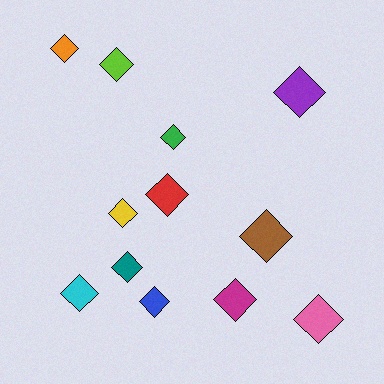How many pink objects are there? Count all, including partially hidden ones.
There is 1 pink object.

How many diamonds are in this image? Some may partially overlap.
There are 12 diamonds.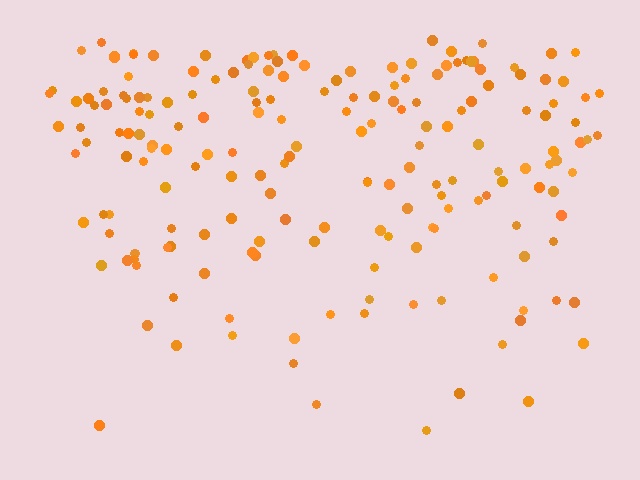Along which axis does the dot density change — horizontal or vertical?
Vertical.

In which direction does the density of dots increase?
From bottom to top, with the top side densest.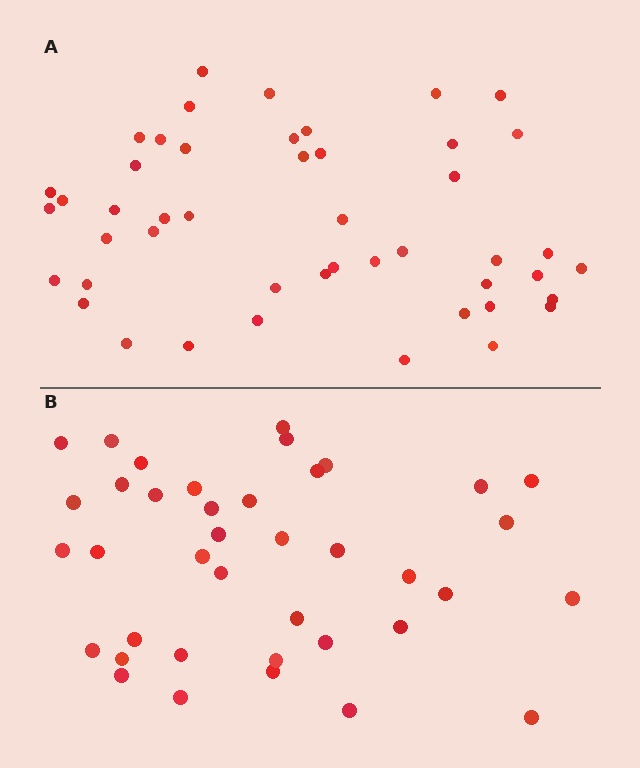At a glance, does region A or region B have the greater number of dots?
Region A (the top region) has more dots.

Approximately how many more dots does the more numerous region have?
Region A has roughly 8 or so more dots than region B.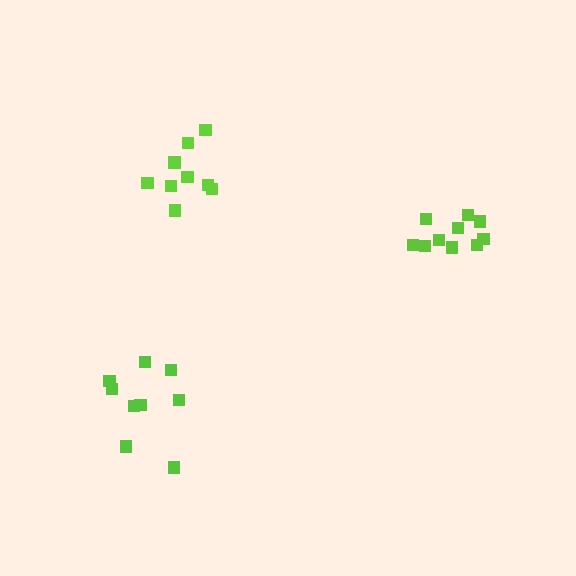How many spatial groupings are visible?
There are 3 spatial groupings.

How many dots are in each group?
Group 1: 9 dots, Group 2: 10 dots, Group 3: 9 dots (28 total).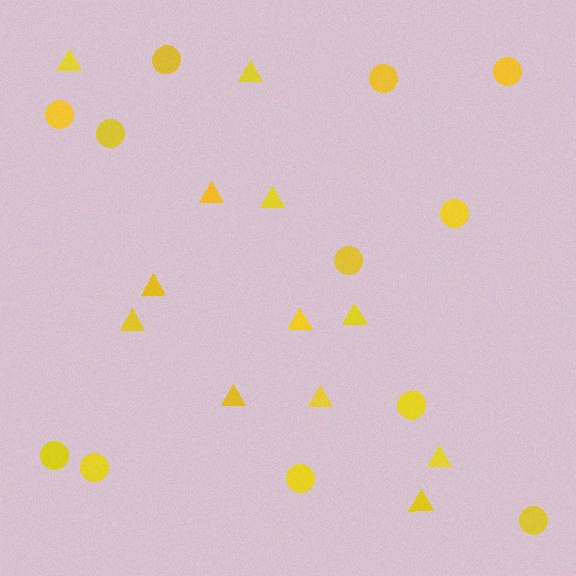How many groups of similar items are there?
There are 2 groups: one group of triangles (12) and one group of circles (12).